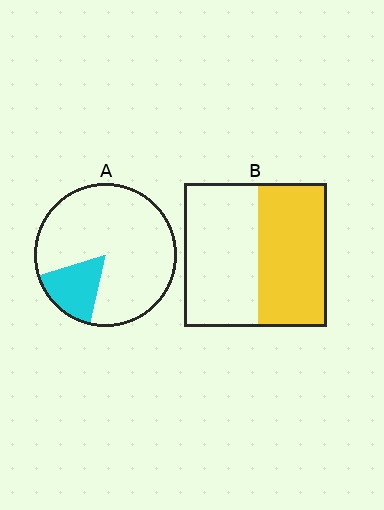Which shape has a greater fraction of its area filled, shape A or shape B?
Shape B.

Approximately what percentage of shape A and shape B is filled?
A is approximately 15% and B is approximately 50%.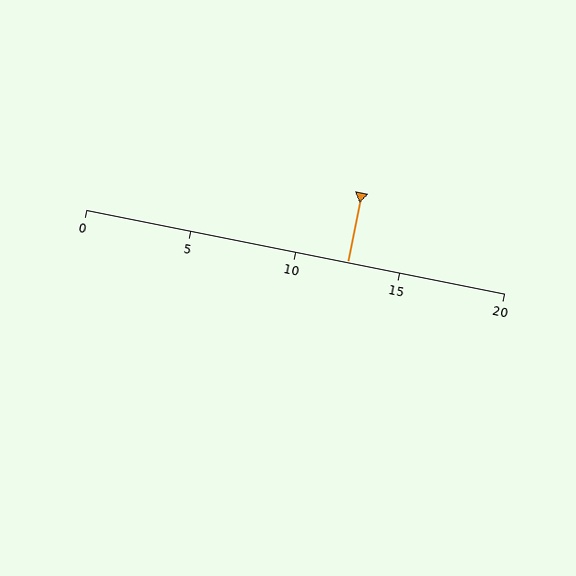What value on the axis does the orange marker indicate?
The marker indicates approximately 12.5.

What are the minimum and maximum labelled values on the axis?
The axis runs from 0 to 20.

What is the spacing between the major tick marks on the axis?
The major ticks are spaced 5 apart.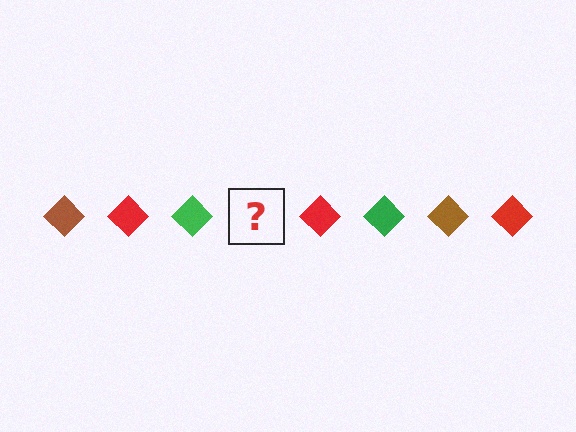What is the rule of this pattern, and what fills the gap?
The rule is that the pattern cycles through brown, red, green diamonds. The gap should be filled with a brown diamond.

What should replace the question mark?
The question mark should be replaced with a brown diamond.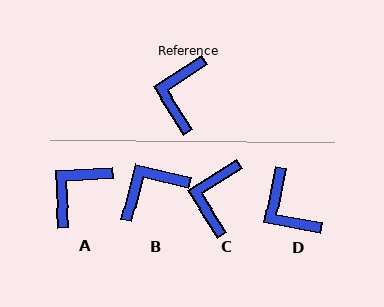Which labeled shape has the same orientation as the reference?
C.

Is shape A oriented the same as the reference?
No, it is off by about 29 degrees.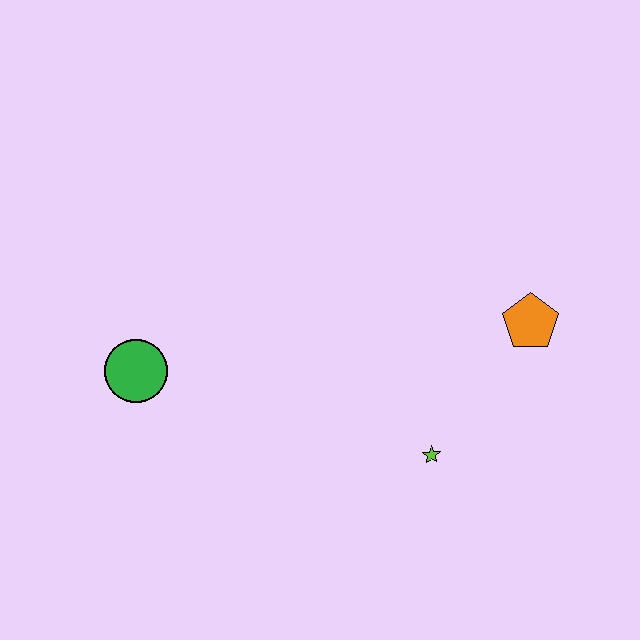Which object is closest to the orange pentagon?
The lime star is closest to the orange pentagon.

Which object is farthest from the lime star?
The green circle is farthest from the lime star.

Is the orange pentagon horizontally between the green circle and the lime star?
No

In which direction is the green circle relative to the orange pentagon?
The green circle is to the left of the orange pentagon.